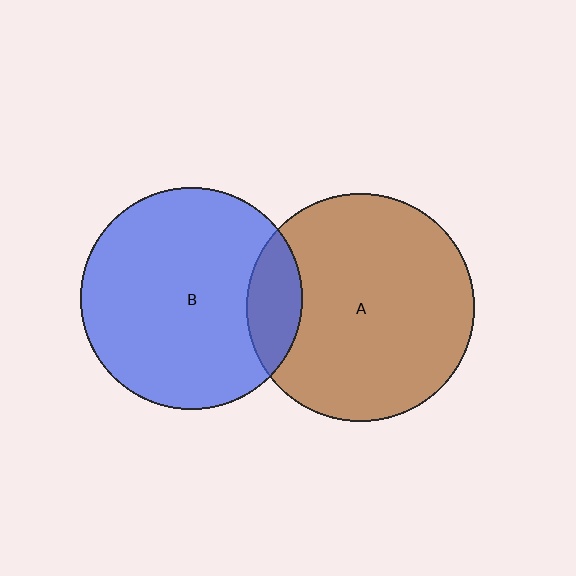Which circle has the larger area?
Circle A (brown).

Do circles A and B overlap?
Yes.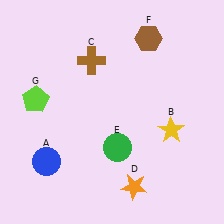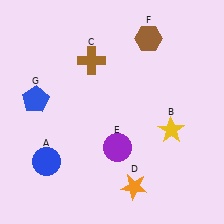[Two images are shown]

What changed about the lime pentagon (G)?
In Image 1, G is lime. In Image 2, it changed to blue.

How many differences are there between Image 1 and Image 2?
There are 2 differences between the two images.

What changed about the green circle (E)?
In Image 1, E is green. In Image 2, it changed to purple.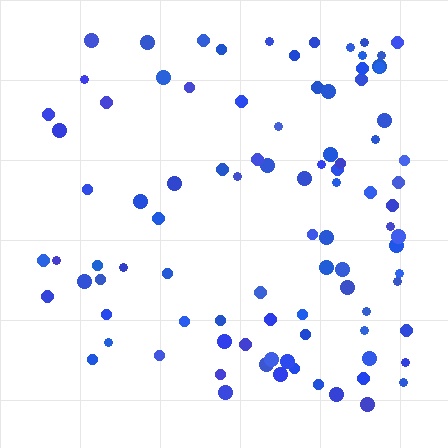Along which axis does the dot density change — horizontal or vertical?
Horizontal.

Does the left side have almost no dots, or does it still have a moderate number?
Still a moderate number, just noticeably fewer than the right.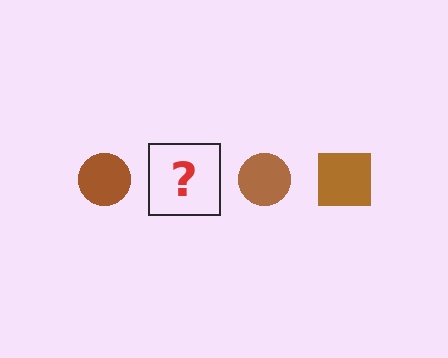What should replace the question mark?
The question mark should be replaced with a brown square.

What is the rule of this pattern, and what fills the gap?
The rule is that the pattern cycles through circle, square shapes in brown. The gap should be filled with a brown square.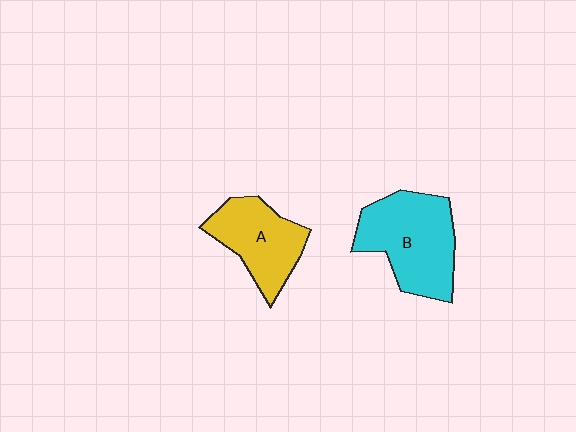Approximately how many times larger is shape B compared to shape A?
Approximately 1.3 times.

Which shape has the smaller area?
Shape A (yellow).